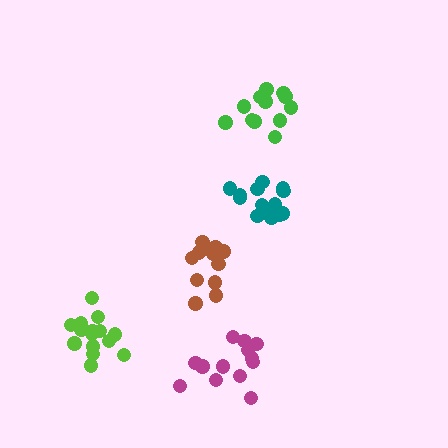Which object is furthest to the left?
The lime cluster is leftmost.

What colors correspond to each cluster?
The clusters are colored: magenta, teal, brown, green, lime.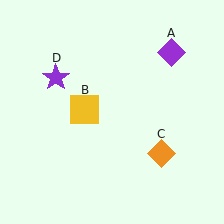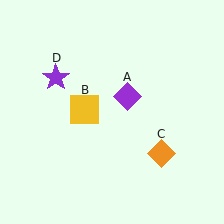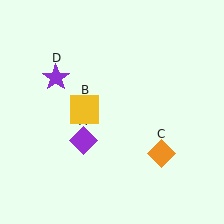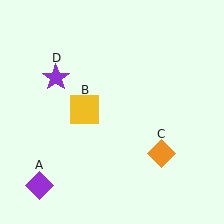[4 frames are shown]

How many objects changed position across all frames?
1 object changed position: purple diamond (object A).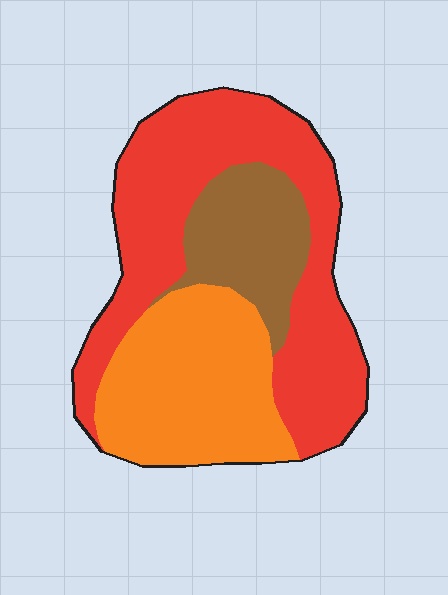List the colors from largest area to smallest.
From largest to smallest: red, orange, brown.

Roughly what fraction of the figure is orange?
Orange covers 32% of the figure.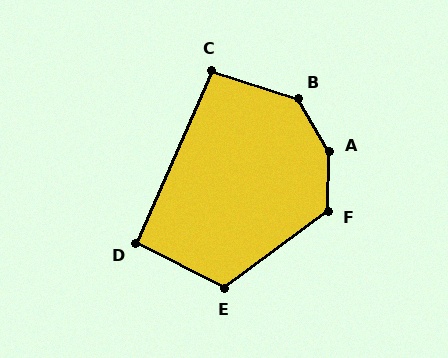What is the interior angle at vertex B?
Approximately 139 degrees (obtuse).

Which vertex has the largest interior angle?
A, at approximately 148 degrees.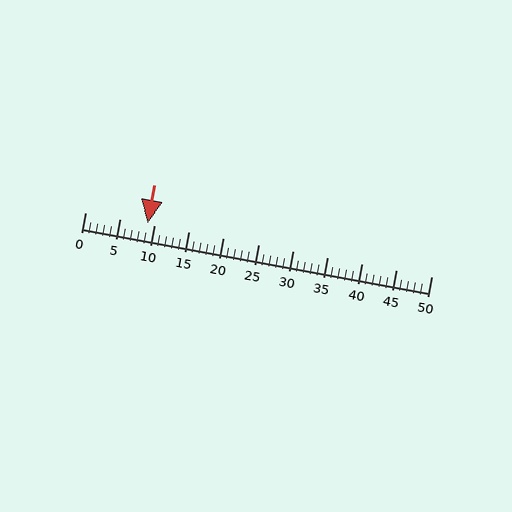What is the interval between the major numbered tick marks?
The major tick marks are spaced 5 units apart.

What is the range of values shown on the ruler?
The ruler shows values from 0 to 50.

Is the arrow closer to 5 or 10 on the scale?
The arrow is closer to 10.